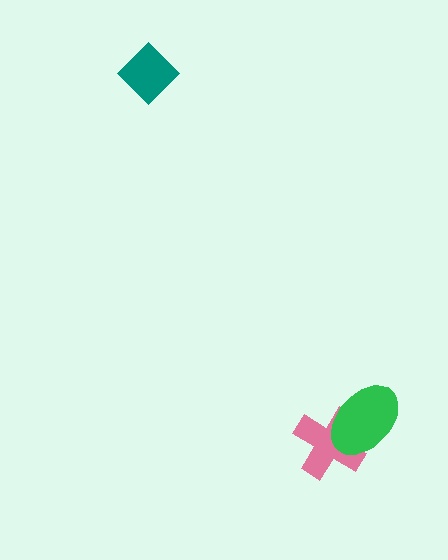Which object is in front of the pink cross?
The green ellipse is in front of the pink cross.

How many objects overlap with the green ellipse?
1 object overlaps with the green ellipse.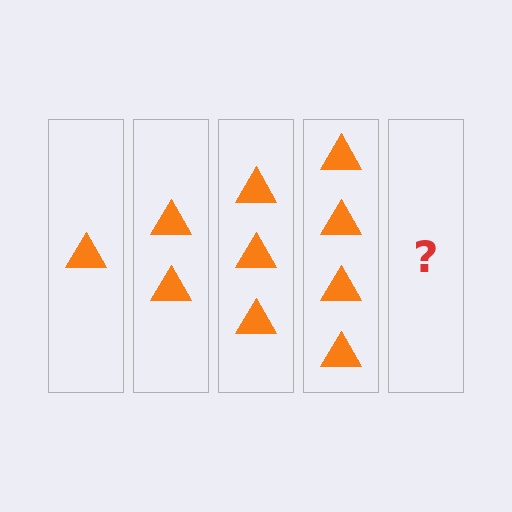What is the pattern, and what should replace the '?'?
The pattern is that each step adds one more triangle. The '?' should be 5 triangles.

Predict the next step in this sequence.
The next step is 5 triangles.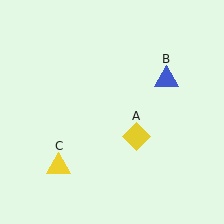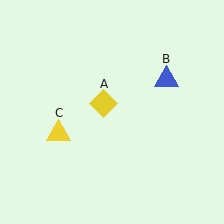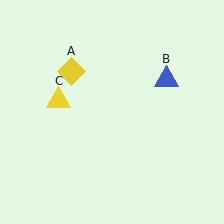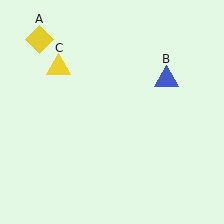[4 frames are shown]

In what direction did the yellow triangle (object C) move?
The yellow triangle (object C) moved up.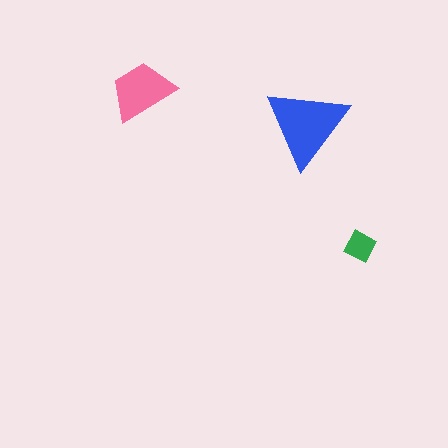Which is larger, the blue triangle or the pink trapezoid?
The blue triangle.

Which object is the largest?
The blue triangle.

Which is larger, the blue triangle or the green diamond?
The blue triangle.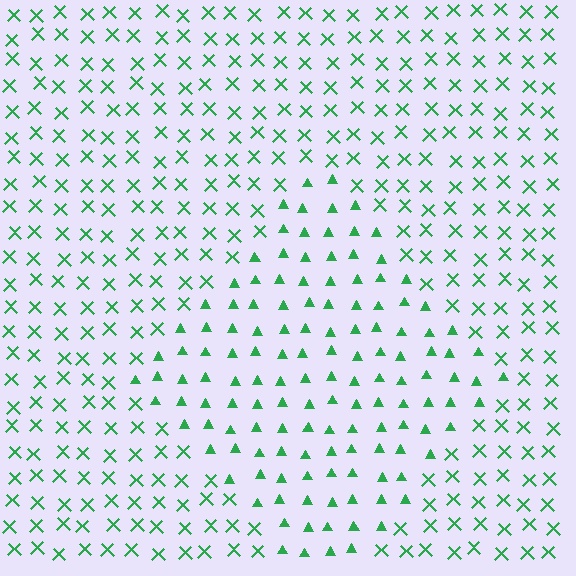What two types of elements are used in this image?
The image uses triangles inside the diamond region and X marks outside it.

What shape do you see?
I see a diamond.